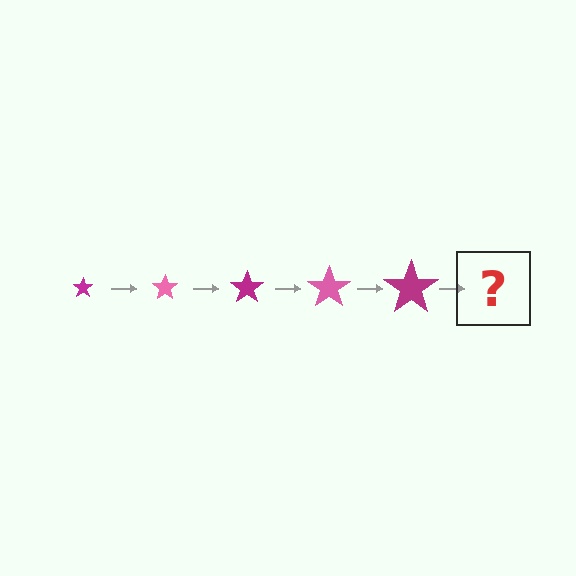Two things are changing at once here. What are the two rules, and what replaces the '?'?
The two rules are that the star grows larger each step and the color cycles through magenta and pink. The '?' should be a pink star, larger than the previous one.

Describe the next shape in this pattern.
It should be a pink star, larger than the previous one.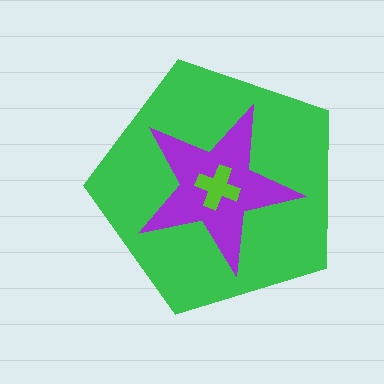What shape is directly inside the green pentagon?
The purple star.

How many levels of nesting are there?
3.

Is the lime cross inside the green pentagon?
Yes.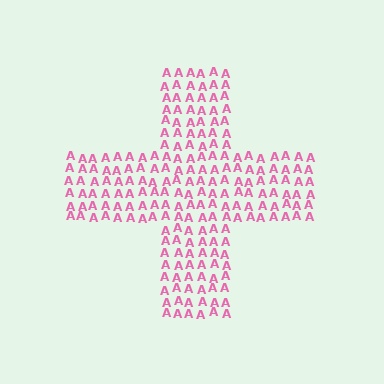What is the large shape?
The large shape is a cross.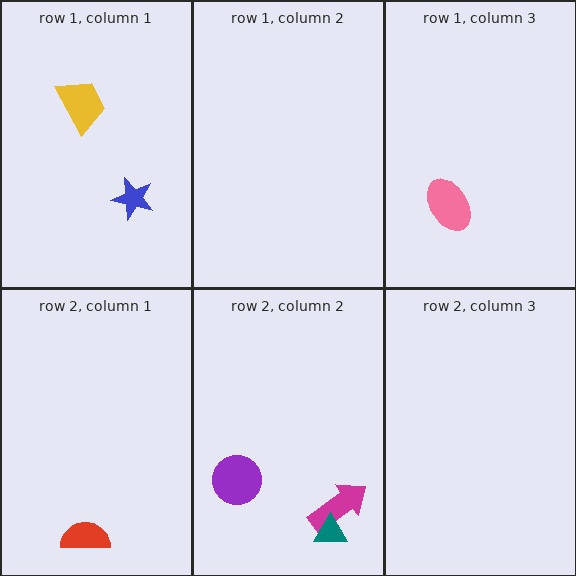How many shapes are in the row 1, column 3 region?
1.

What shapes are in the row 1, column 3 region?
The pink ellipse.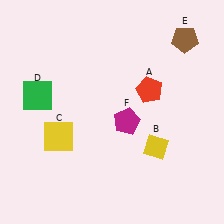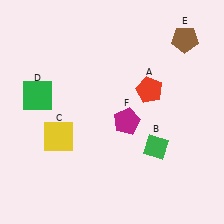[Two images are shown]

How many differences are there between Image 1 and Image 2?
There is 1 difference between the two images.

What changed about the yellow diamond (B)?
In Image 1, B is yellow. In Image 2, it changed to green.